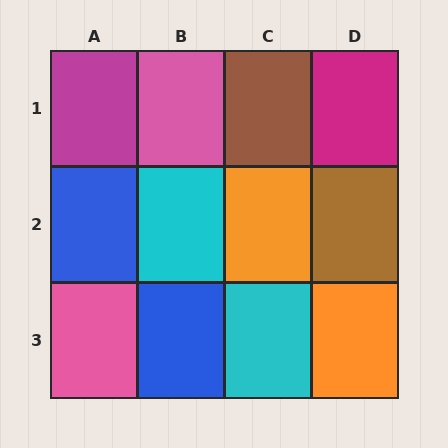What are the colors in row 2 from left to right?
Blue, cyan, orange, brown.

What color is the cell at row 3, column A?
Pink.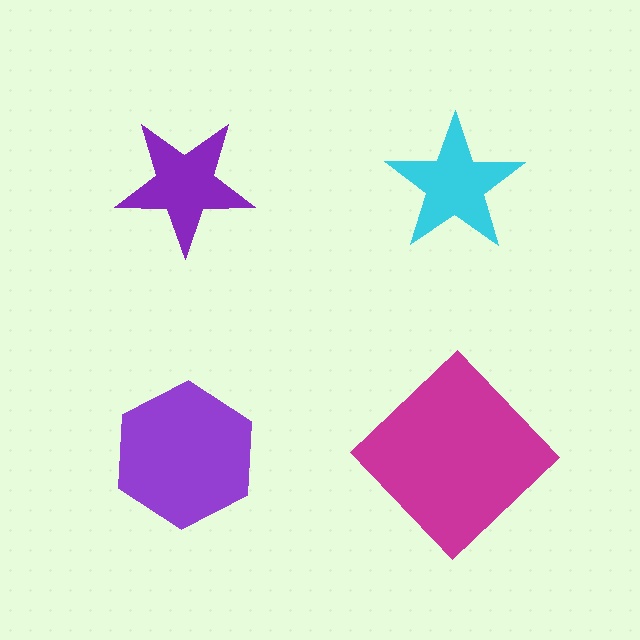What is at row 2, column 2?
A magenta diamond.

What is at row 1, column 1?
A purple star.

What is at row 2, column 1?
A purple hexagon.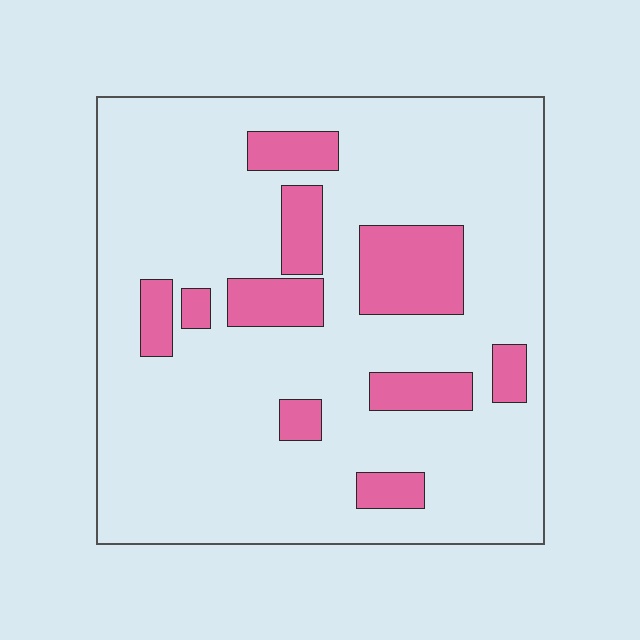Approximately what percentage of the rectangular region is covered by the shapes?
Approximately 20%.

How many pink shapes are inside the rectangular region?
10.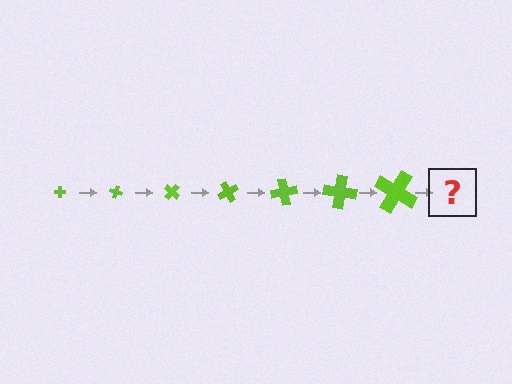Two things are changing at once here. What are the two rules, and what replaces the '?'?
The two rules are that the cross grows larger each step and it rotates 20 degrees each step. The '?' should be a cross, larger than the previous one and rotated 140 degrees from the start.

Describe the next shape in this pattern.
It should be a cross, larger than the previous one and rotated 140 degrees from the start.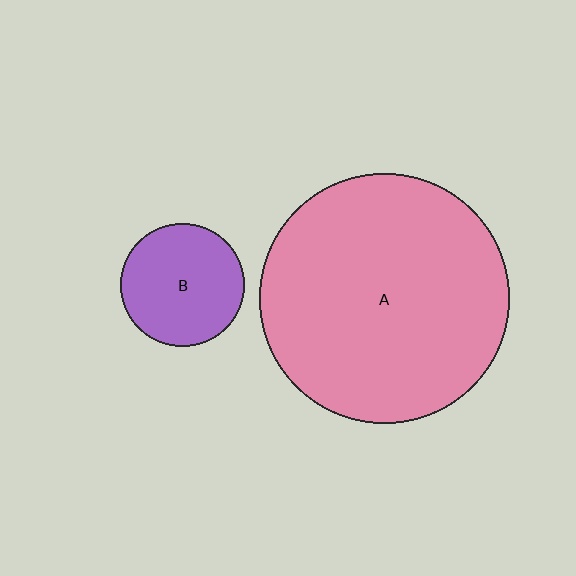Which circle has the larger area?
Circle A (pink).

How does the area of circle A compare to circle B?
Approximately 4.1 times.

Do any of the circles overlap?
No, none of the circles overlap.